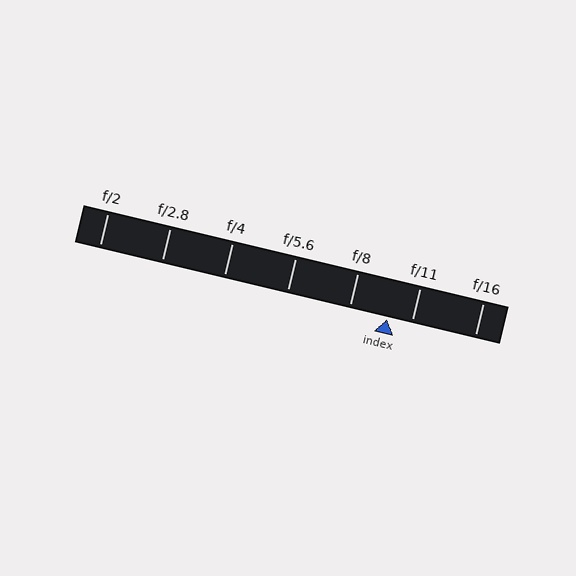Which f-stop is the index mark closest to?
The index mark is closest to f/11.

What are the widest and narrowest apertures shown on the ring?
The widest aperture shown is f/2 and the narrowest is f/16.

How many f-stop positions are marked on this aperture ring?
There are 7 f-stop positions marked.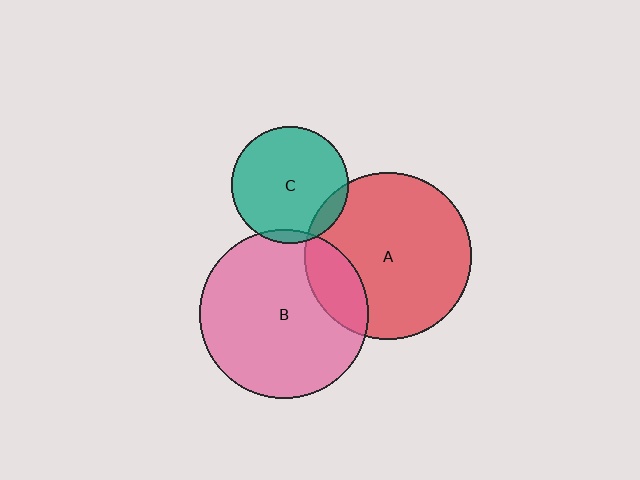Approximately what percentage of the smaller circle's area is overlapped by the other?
Approximately 5%.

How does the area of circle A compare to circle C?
Approximately 2.0 times.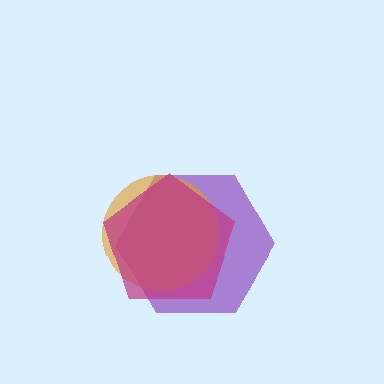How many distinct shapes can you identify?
There are 3 distinct shapes: a purple hexagon, an orange circle, a magenta pentagon.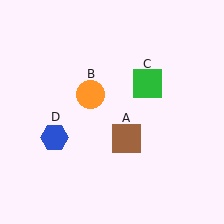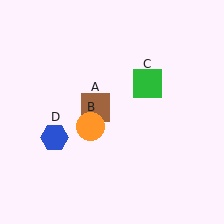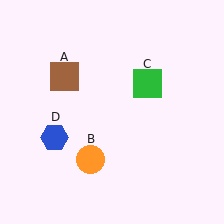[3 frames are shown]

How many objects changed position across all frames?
2 objects changed position: brown square (object A), orange circle (object B).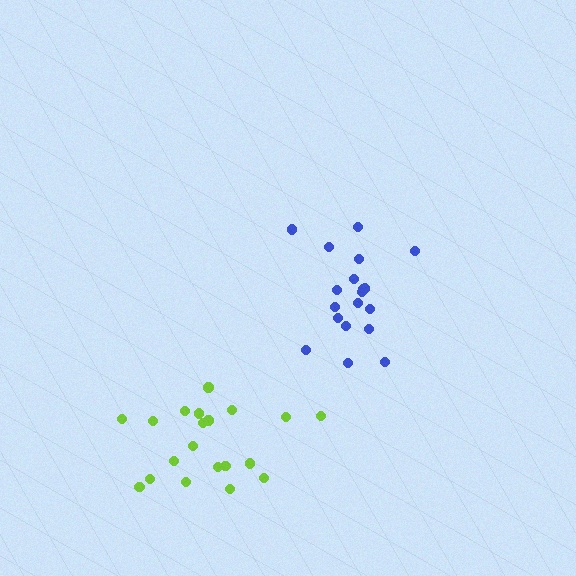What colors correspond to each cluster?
The clusters are colored: blue, lime.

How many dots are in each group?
Group 1: 19 dots, Group 2: 20 dots (39 total).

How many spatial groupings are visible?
There are 2 spatial groupings.